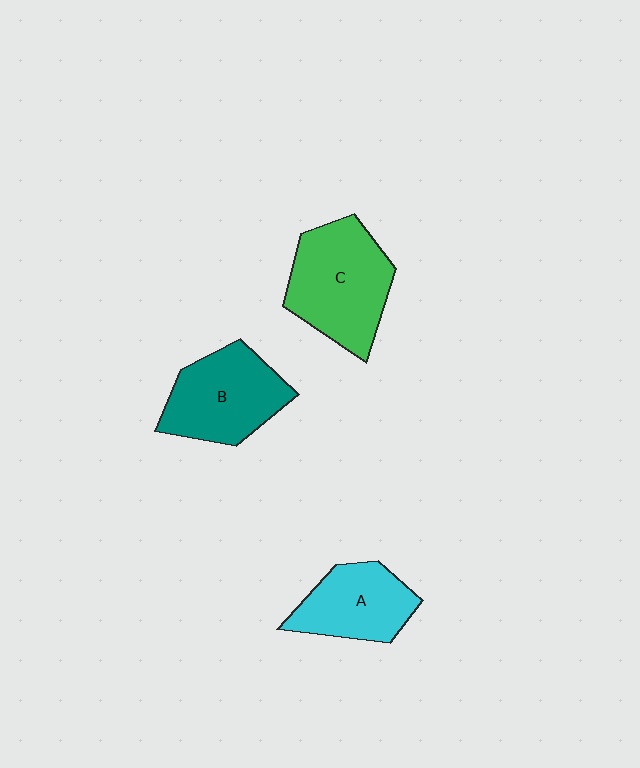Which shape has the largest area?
Shape C (green).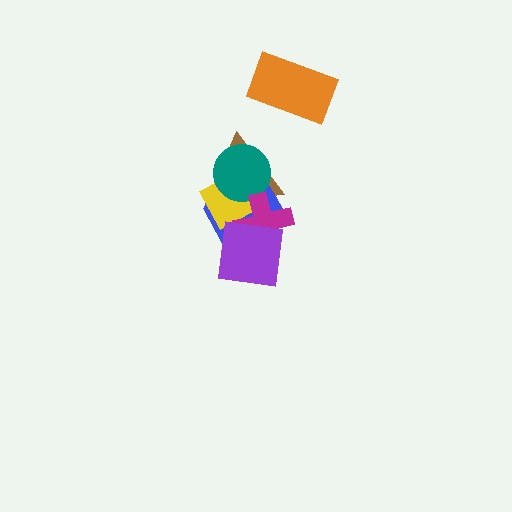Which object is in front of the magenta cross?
The purple square is in front of the magenta cross.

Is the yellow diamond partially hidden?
Yes, it is partially covered by another shape.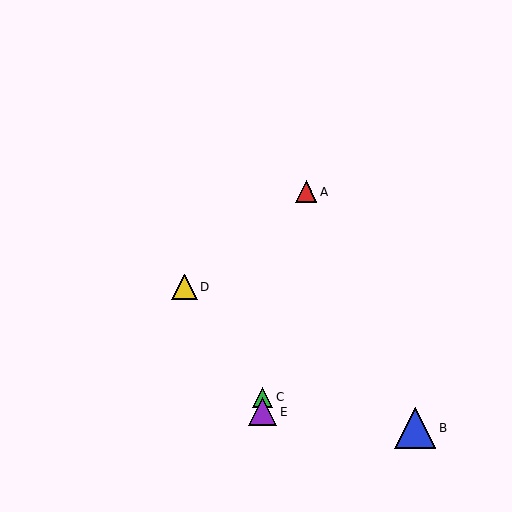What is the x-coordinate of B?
Object B is at x≈415.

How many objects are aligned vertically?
2 objects (C, E) are aligned vertically.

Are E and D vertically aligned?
No, E is at x≈263 and D is at x≈184.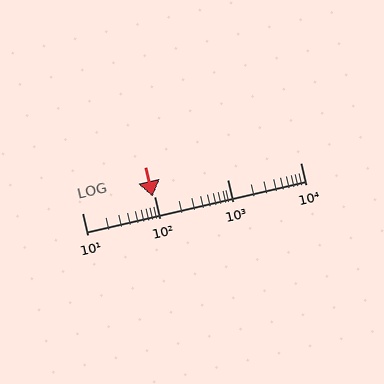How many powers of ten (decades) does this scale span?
The scale spans 3 decades, from 10 to 10000.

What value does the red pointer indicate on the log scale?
The pointer indicates approximately 93.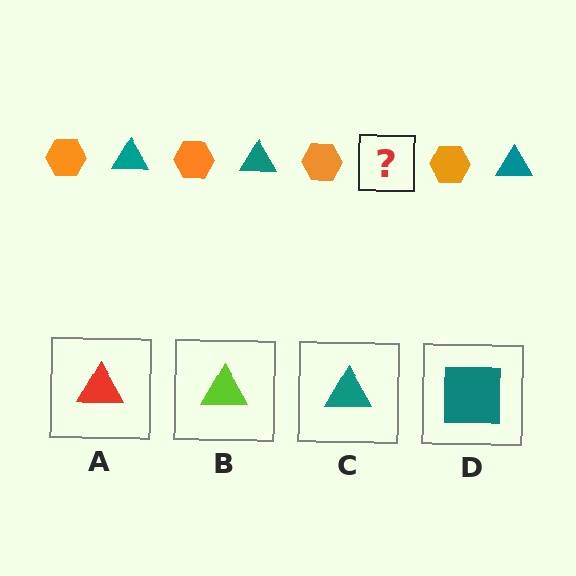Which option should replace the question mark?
Option C.